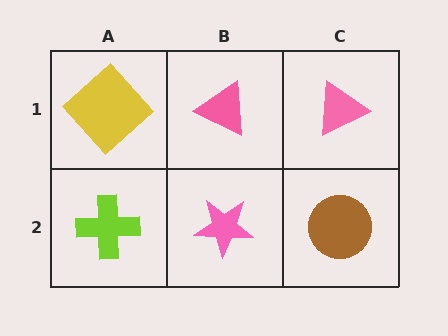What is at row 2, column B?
A pink star.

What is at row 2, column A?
A lime cross.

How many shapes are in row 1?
3 shapes.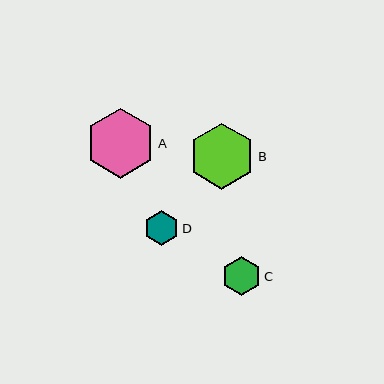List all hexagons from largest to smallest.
From largest to smallest: A, B, C, D.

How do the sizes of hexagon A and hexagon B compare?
Hexagon A and hexagon B are approximately the same size.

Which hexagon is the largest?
Hexagon A is the largest with a size of approximately 70 pixels.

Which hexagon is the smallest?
Hexagon D is the smallest with a size of approximately 35 pixels.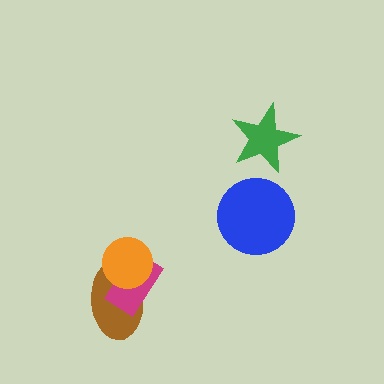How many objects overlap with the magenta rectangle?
2 objects overlap with the magenta rectangle.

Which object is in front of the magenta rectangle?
The orange circle is in front of the magenta rectangle.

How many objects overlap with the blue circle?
0 objects overlap with the blue circle.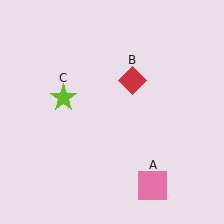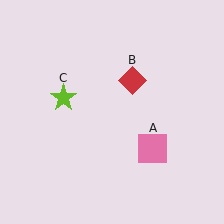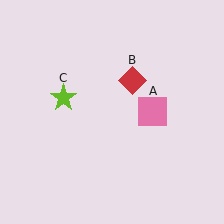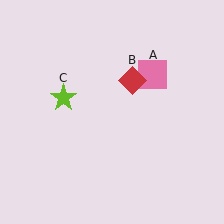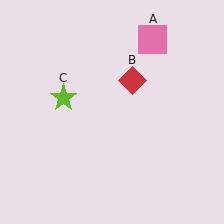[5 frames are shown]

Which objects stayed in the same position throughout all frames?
Red diamond (object B) and lime star (object C) remained stationary.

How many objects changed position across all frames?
1 object changed position: pink square (object A).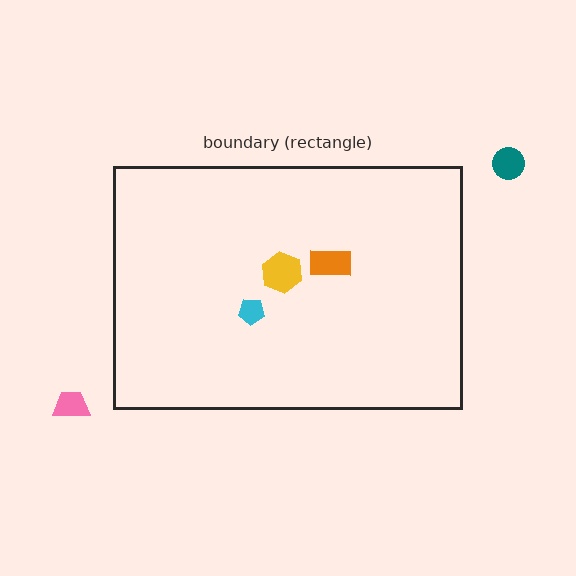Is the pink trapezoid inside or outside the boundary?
Outside.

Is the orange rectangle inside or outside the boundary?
Inside.